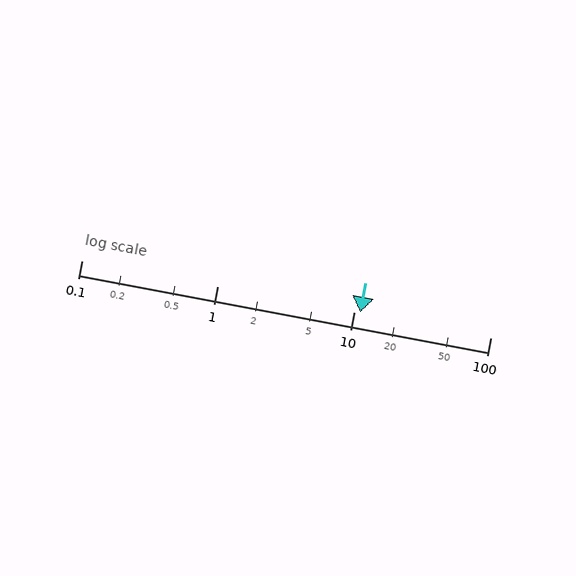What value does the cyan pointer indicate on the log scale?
The pointer indicates approximately 11.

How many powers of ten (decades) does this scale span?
The scale spans 3 decades, from 0.1 to 100.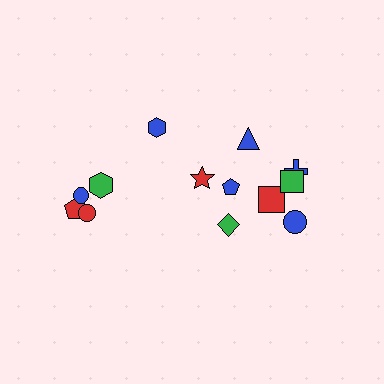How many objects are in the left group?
There are 5 objects.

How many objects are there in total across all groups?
There are 13 objects.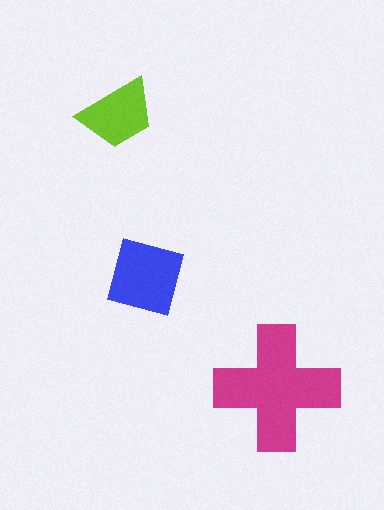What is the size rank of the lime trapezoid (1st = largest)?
3rd.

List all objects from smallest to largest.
The lime trapezoid, the blue square, the magenta cross.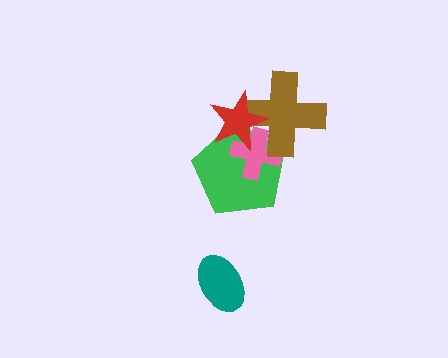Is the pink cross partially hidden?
Yes, it is partially covered by another shape.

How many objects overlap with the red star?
3 objects overlap with the red star.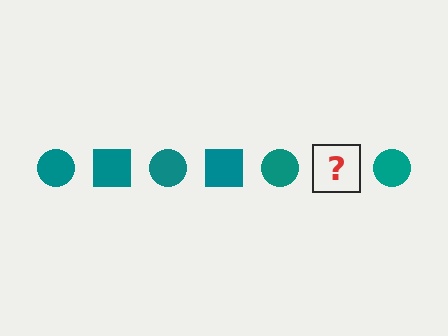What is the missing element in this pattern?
The missing element is a teal square.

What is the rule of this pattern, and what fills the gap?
The rule is that the pattern cycles through circle, square shapes in teal. The gap should be filled with a teal square.